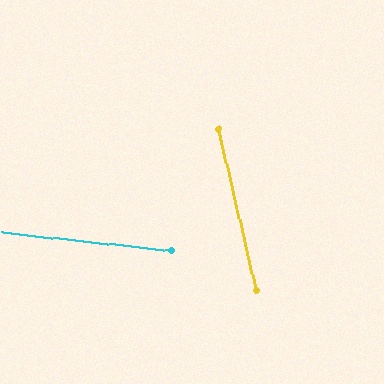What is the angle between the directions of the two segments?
Approximately 71 degrees.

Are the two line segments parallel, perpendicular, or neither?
Neither parallel nor perpendicular — they differ by about 71°.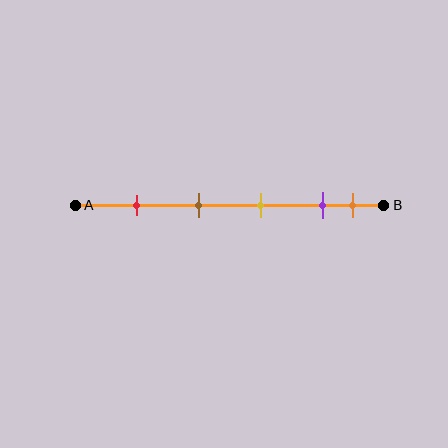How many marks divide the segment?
There are 5 marks dividing the segment.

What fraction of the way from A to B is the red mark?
The red mark is approximately 20% (0.2) of the way from A to B.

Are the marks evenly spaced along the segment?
No, the marks are not evenly spaced.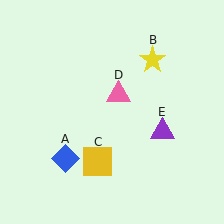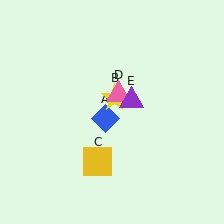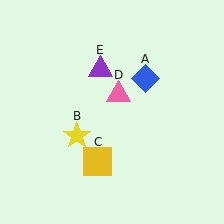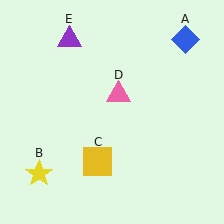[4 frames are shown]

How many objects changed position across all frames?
3 objects changed position: blue diamond (object A), yellow star (object B), purple triangle (object E).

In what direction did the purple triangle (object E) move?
The purple triangle (object E) moved up and to the left.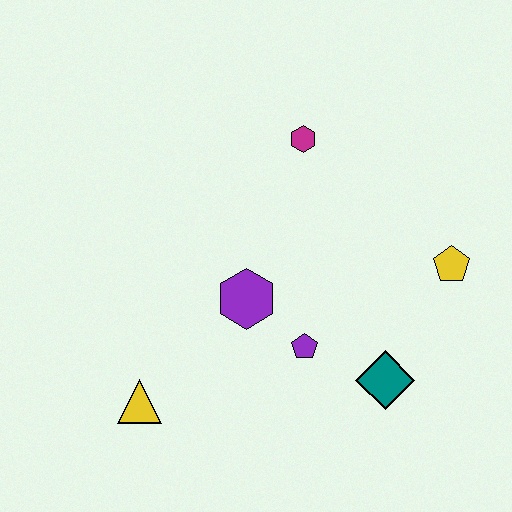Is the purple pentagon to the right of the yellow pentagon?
No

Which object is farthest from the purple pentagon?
The magenta hexagon is farthest from the purple pentagon.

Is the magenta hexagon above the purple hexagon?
Yes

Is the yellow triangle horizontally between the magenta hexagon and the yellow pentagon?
No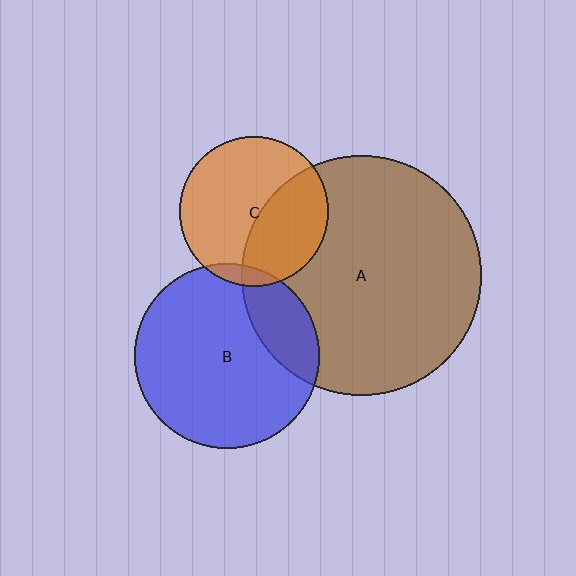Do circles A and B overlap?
Yes.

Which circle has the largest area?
Circle A (brown).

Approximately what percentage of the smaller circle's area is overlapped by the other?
Approximately 20%.